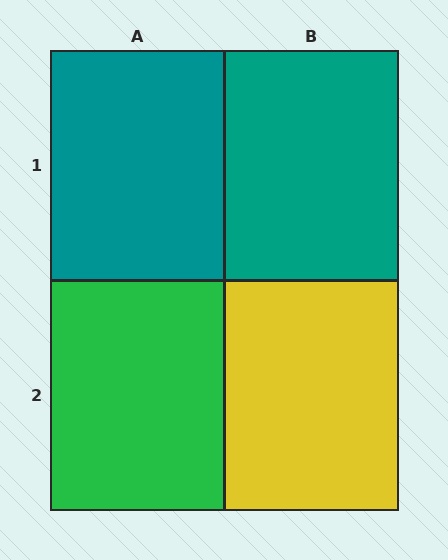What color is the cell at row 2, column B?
Yellow.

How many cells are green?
1 cell is green.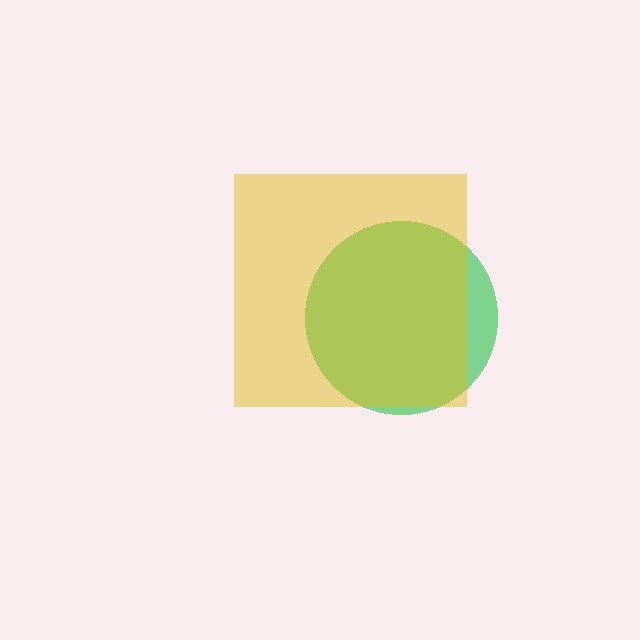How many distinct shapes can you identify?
There are 2 distinct shapes: a green circle, a yellow square.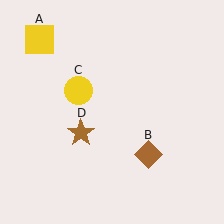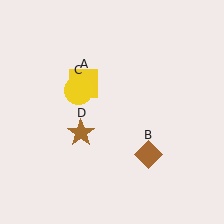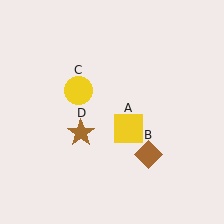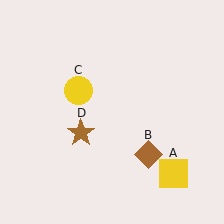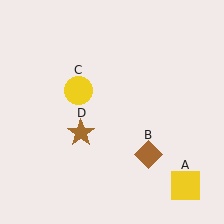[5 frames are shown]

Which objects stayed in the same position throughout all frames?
Brown diamond (object B) and yellow circle (object C) and brown star (object D) remained stationary.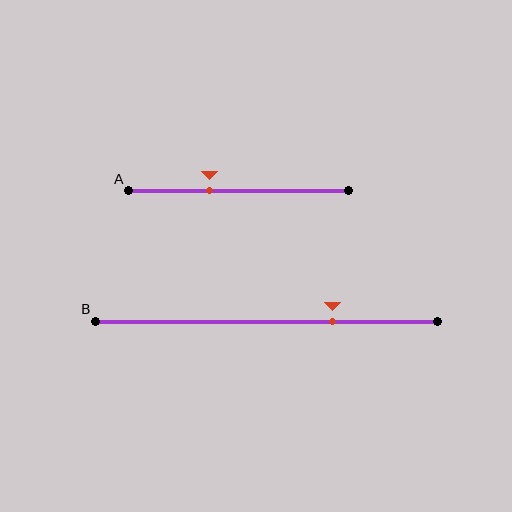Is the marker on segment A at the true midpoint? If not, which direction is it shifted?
No, the marker on segment A is shifted to the left by about 13% of the segment length.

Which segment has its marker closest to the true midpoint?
Segment A has its marker closest to the true midpoint.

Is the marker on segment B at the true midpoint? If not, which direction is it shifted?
No, the marker on segment B is shifted to the right by about 19% of the segment length.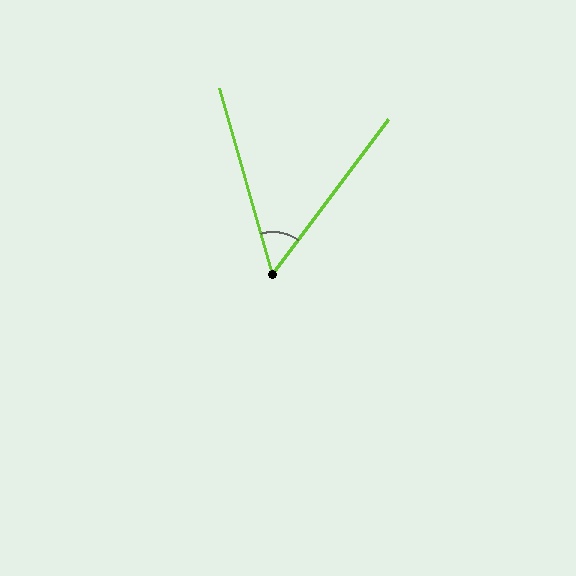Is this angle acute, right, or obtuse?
It is acute.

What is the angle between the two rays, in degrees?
Approximately 53 degrees.